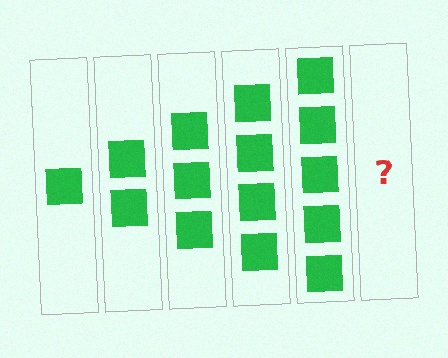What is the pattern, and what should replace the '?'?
The pattern is that each step adds one more square. The '?' should be 6 squares.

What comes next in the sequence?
The next element should be 6 squares.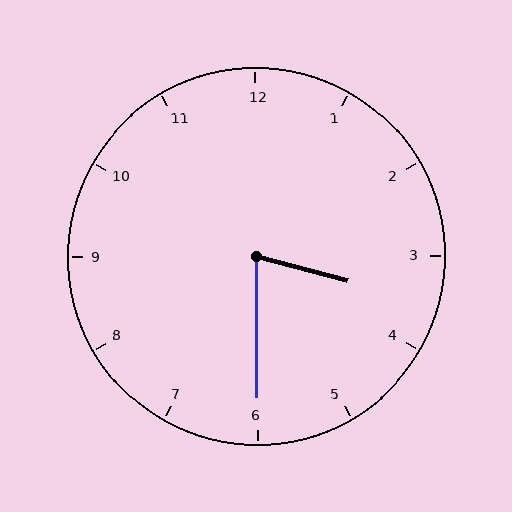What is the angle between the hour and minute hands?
Approximately 75 degrees.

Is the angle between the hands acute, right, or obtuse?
It is acute.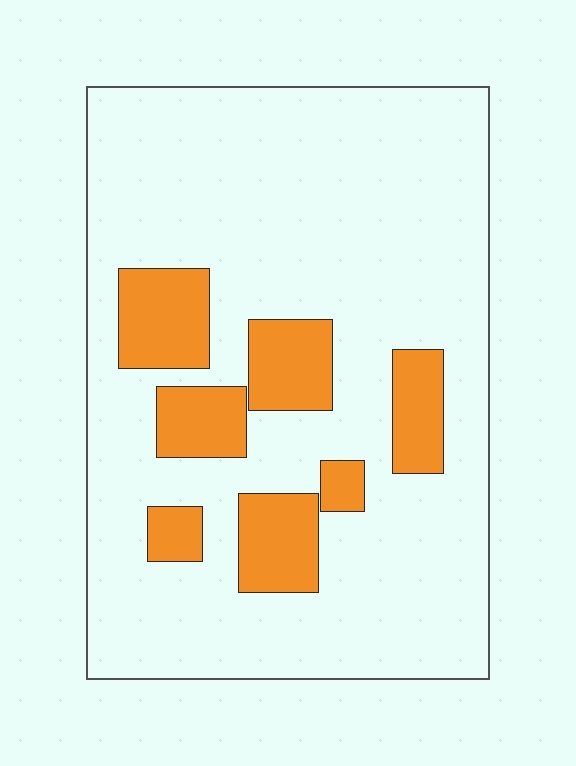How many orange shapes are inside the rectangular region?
7.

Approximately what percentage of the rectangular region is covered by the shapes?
Approximately 20%.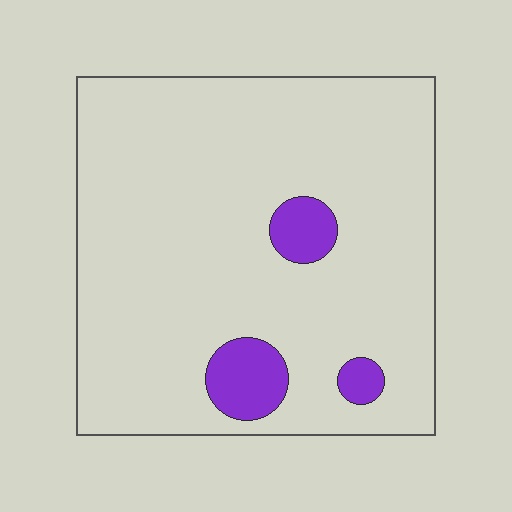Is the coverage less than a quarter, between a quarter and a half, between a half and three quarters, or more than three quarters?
Less than a quarter.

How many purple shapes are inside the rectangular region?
3.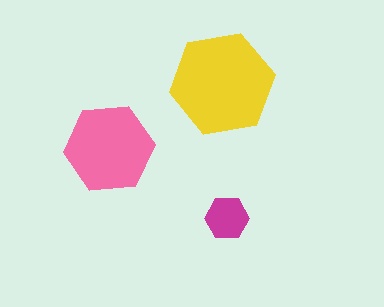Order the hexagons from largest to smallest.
the yellow one, the pink one, the magenta one.